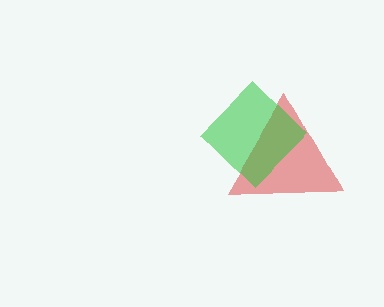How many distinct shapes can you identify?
There are 2 distinct shapes: a red triangle, a green diamond.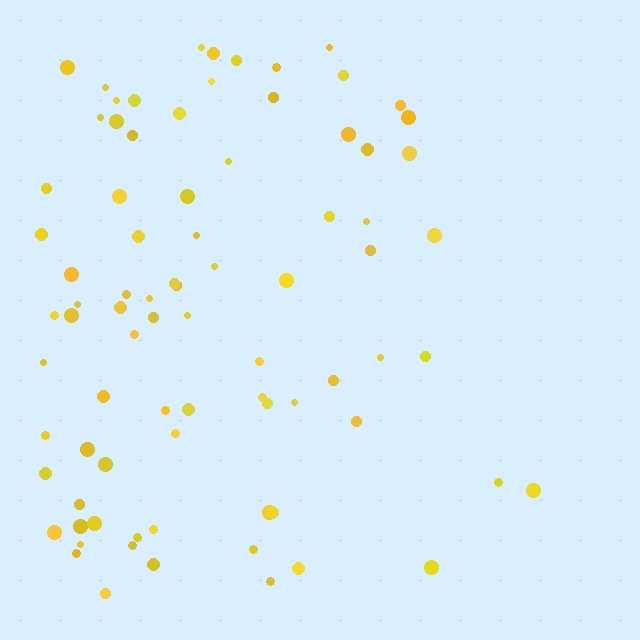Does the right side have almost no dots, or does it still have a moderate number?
Still a moderate number, just noticeably fewer than the left.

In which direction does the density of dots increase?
From right to left, with the left side densest.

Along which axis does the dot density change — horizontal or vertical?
Horizontal.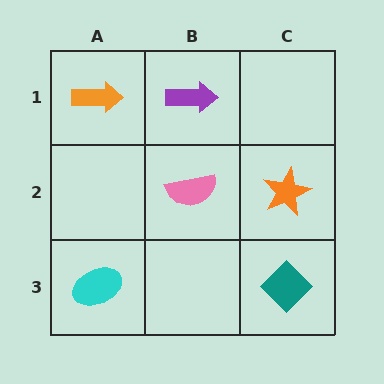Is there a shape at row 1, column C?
No, that cell is empty.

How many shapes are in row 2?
2 shapes.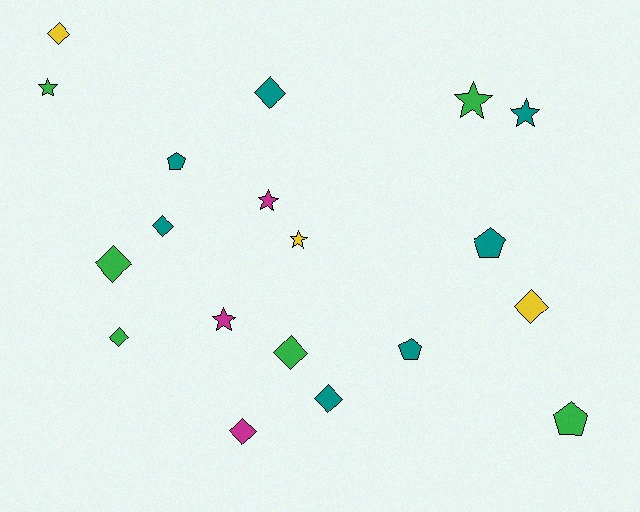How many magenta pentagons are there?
There are no magenta pentagons.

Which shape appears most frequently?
Diamond, with 9 objects.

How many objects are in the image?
There are 19 objects.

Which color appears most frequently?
Teal, with 7 objects.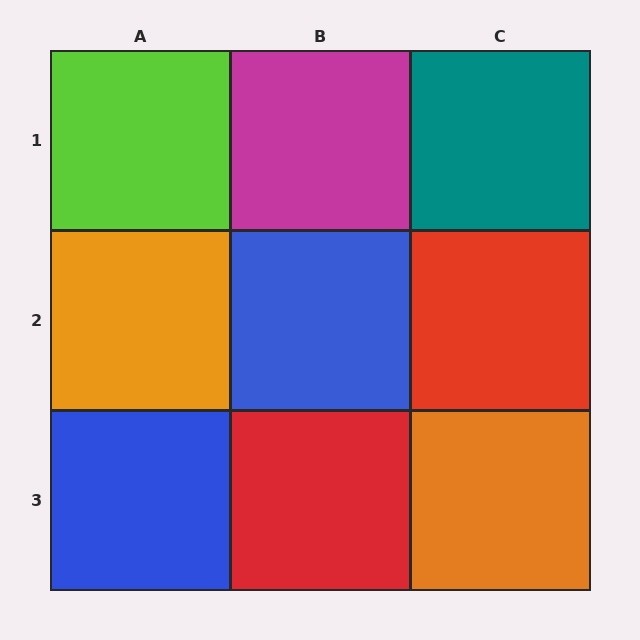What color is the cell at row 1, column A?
Lime.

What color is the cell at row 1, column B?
Magenta.